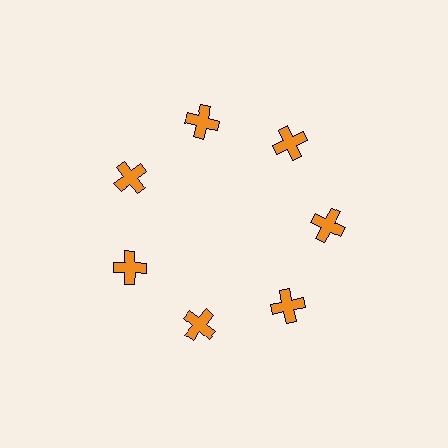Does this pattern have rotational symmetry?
Yes, this pattern has 7-fold rotational symmetry. It looks the same after rotating 51 degrees around the center.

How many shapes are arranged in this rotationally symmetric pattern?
There are 7 shapes, arranged in 7 groups of 1.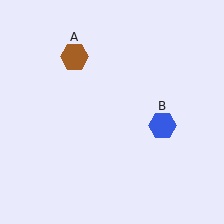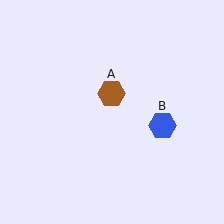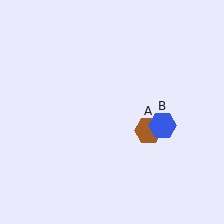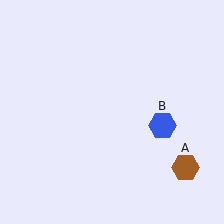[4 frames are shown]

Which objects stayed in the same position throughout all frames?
Blue hexagon (object B) remained stationary.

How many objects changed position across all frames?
1 object changed position: brown hexagon (object A).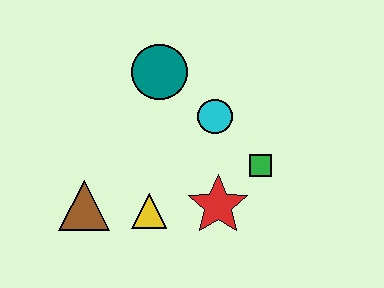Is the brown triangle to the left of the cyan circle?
Yes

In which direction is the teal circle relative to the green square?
The teal circle is to the left of the green square.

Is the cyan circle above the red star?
Yes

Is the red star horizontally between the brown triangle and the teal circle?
No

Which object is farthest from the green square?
The brown triangle is farthest from the green square.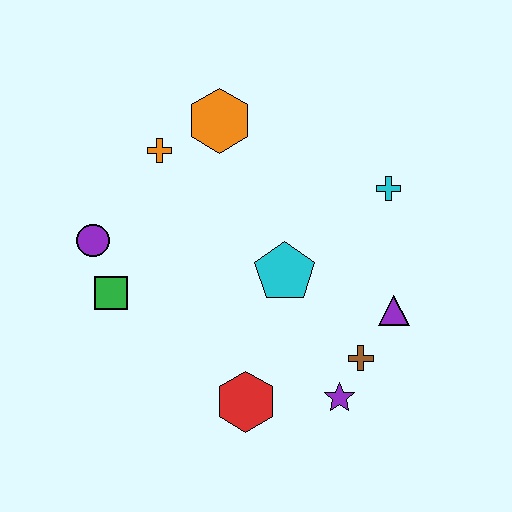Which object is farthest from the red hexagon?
The orange hexagon is farthest from the red hexagon.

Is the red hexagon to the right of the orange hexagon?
Yes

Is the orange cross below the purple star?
No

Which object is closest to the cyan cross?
The purple triangle is closest to the cyan cross.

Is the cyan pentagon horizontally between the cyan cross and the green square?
Yes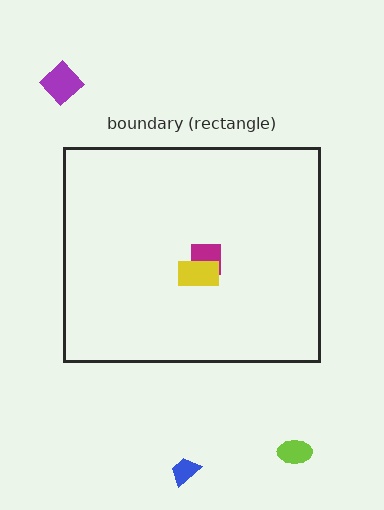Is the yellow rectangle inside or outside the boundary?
Inside.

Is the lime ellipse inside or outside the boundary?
Outside.